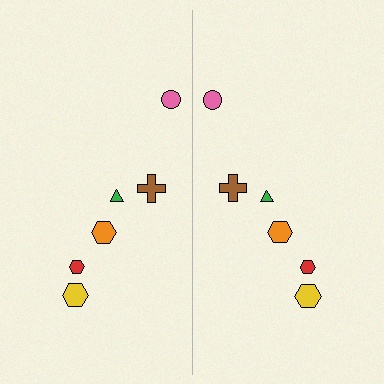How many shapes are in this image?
There are 12 shapes in this image.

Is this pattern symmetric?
Yes, this pattern has bilateral (reflection) symmetry.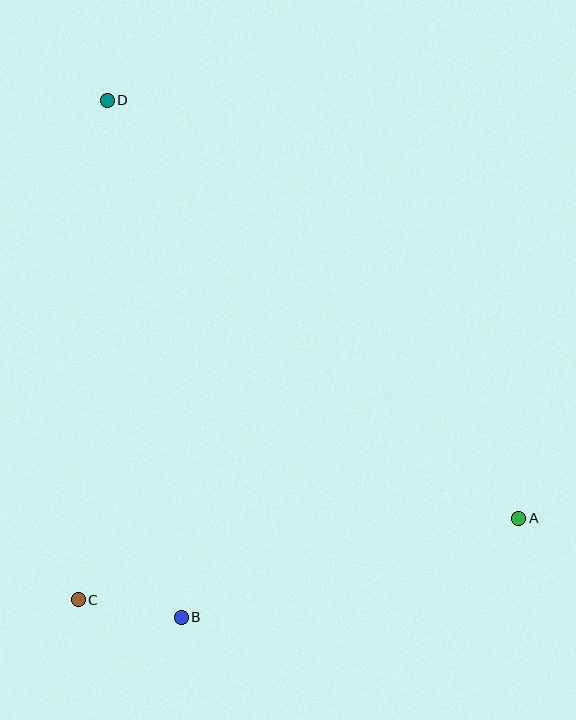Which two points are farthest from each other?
Points A and D are farthest from each other.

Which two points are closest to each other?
Points B and C are closest to each other.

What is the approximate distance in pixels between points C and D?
The distance between C and D is approximately 500 pixels.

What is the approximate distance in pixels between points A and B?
The distance between A and B is approximately 352 pixels.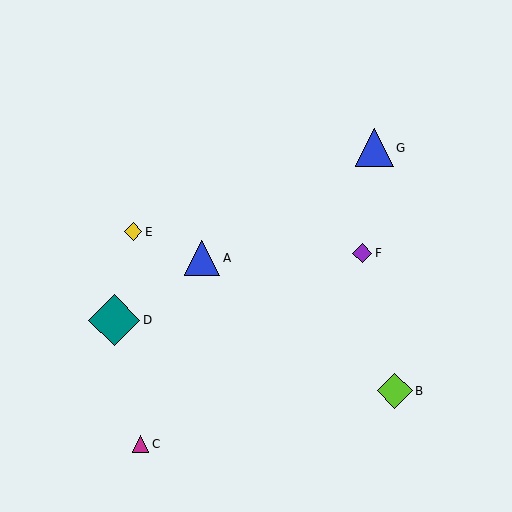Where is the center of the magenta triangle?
The center of the magenta triangle is at (140, 444).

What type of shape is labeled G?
Shape G is a blue triangle.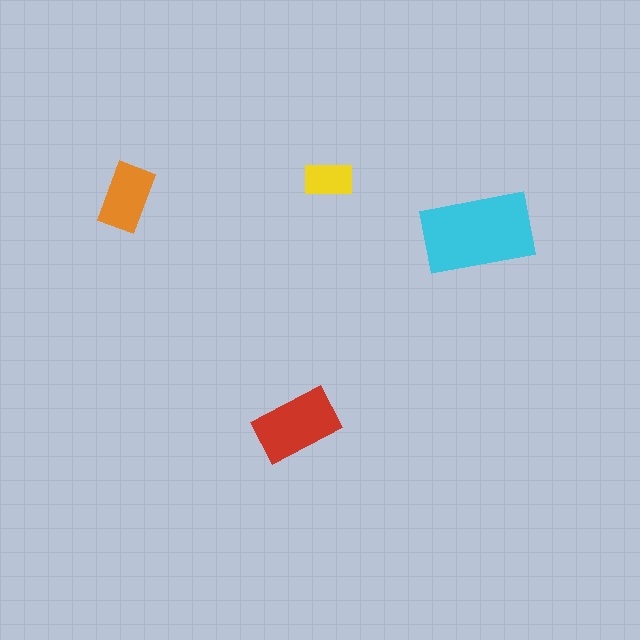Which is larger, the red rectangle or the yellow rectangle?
The red one.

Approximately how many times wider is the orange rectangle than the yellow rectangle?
About 1.5 times wider.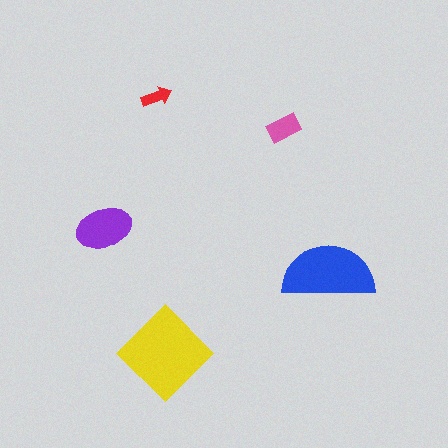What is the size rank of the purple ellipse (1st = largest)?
3rd.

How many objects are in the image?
There are 5 objects in the image.